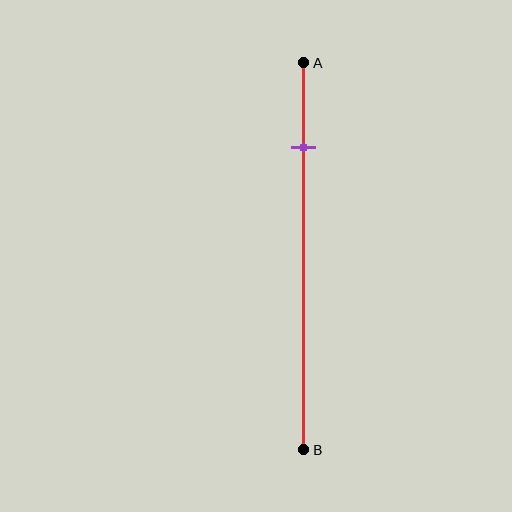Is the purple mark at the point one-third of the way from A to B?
No, the mark is at about 20% from A, not at the 33% one-third point.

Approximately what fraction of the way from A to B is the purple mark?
The purple mark is approximately 20% of the way from A to B.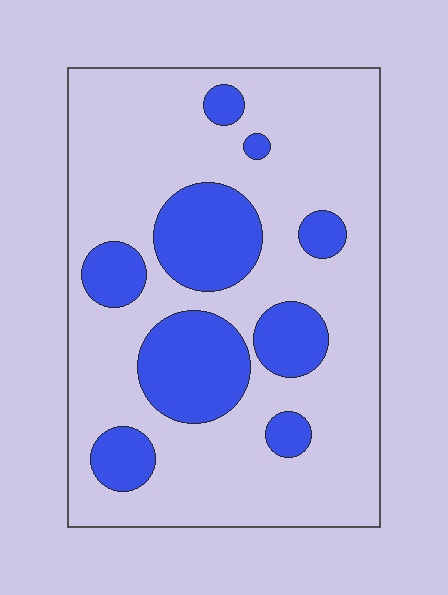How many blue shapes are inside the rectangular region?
9.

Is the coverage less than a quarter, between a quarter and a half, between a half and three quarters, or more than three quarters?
Between a quarter and a half.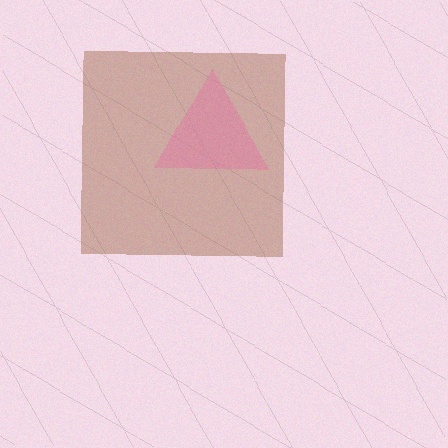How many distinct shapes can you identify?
There are 2 distinct shapes: a brown square, a pink triangle.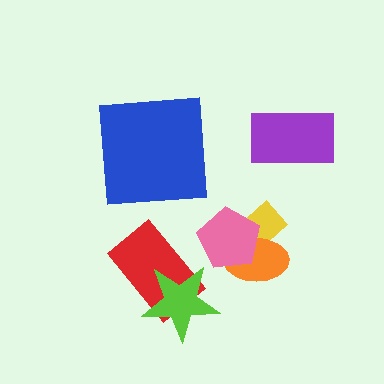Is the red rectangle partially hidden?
Yes, it is partially covered by another shape.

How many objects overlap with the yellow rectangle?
2 objects overlap with the yellow rectangle.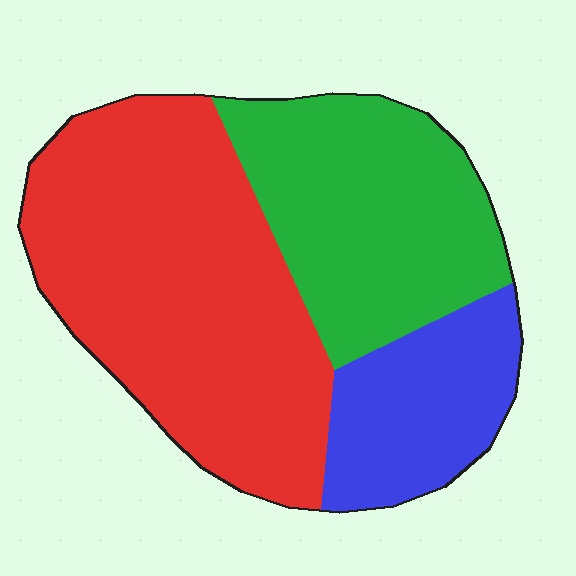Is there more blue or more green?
Green.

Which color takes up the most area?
Red, at roughly 50%.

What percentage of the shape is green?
Green takes up between a quarter and a half of the shape.